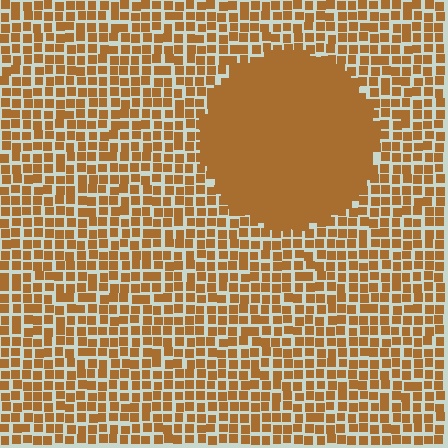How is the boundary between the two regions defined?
The boundary is defined by a change in element density (approximately 2.3x ratio). All elements are the same color, size, and shape.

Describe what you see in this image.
The image contains small brown elements arranged at two different densities. A circle-shaped region is visible where the elements are more densely packed than the surrounding area.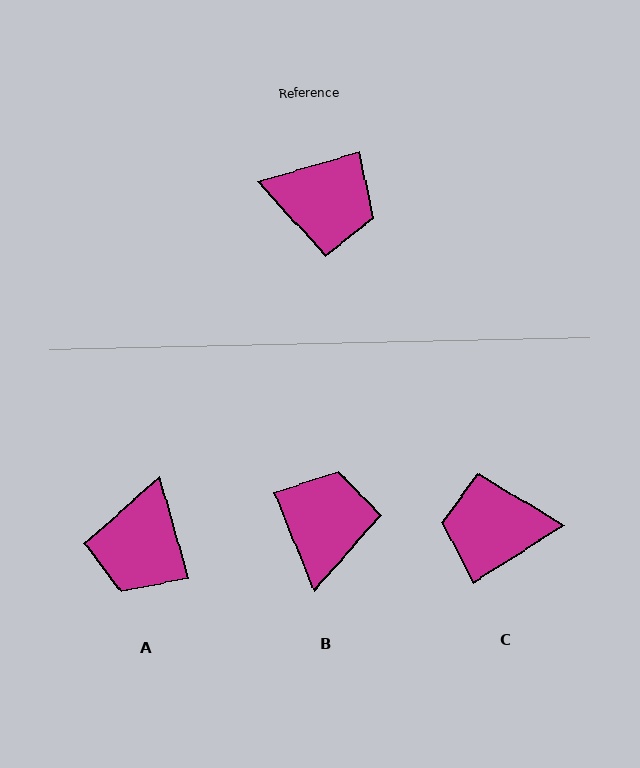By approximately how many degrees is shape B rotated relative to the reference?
Approximately 96 degrees counter-clockwise.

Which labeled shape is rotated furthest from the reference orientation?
C, about 164 degrees away.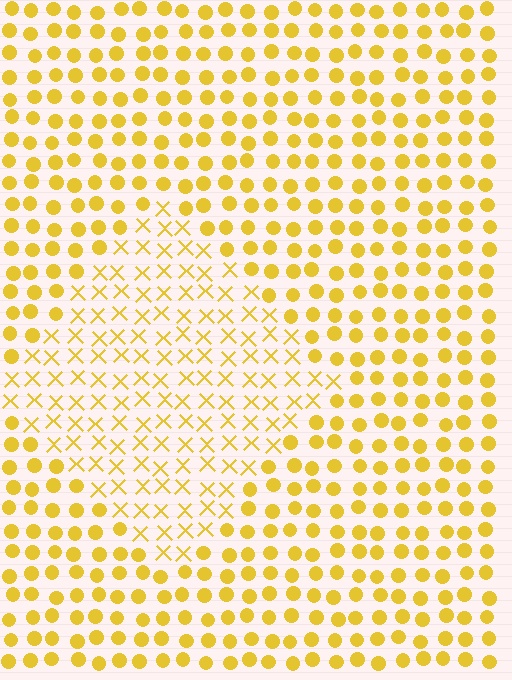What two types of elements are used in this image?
The image uses X marks inside the diamond region and circles outside it.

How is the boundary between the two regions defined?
The boundary is defined by a change in element shape: X marks inside vs. circles outside. All elements share the same color and spacing.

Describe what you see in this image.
The image is filled with small yellow elements arranged in a uniform grid. A diamond-shaped region contains X marks, while the surrounding area contains circles. The boundary is defined purely by the change in element shape.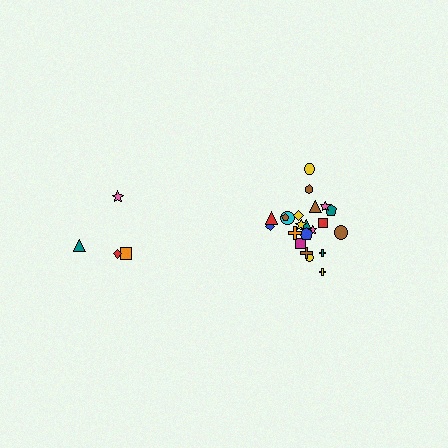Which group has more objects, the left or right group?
The right group.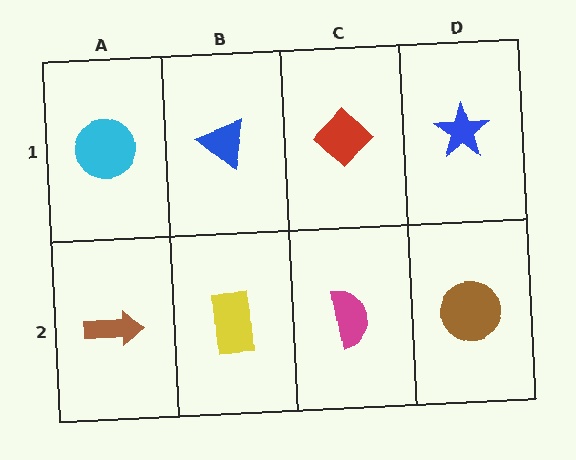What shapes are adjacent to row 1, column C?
A magenta semicircle (row 2, column C), a blue triangle (row 1, column B), a blue star (row 1, column D).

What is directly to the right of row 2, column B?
A magenta semicircle.